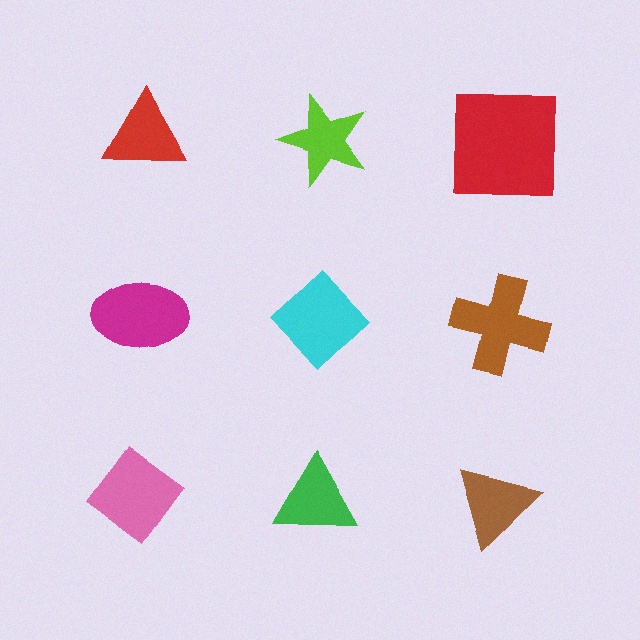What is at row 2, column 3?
A brown cross.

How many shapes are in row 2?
3 shapes.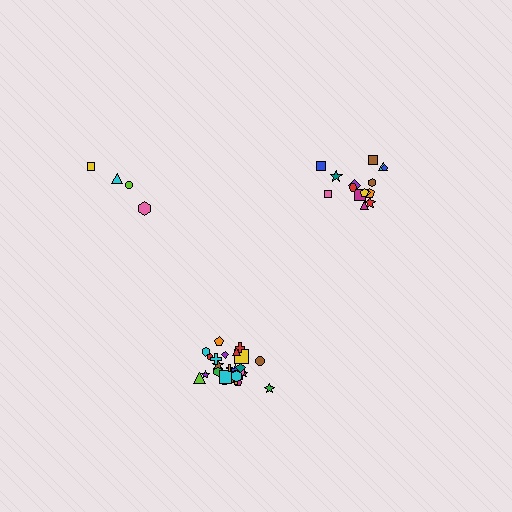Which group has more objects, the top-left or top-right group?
The top-right group.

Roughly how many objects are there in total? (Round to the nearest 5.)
Roughly 45 objects in total.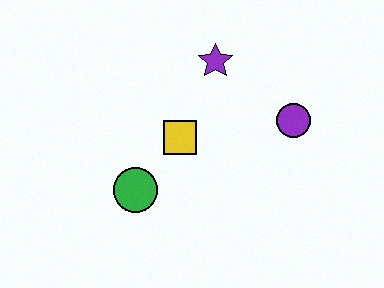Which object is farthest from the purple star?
The green circle is farthest from the purple star.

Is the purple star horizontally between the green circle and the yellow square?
No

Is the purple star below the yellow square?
No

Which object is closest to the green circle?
The yellow square is closest to the green circle.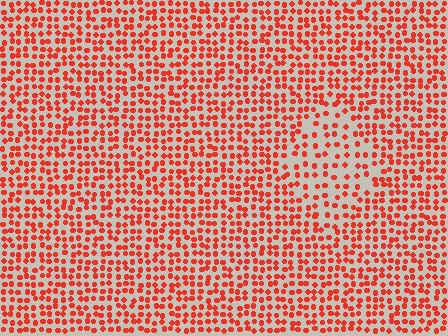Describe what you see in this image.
The image contains small red elements arranged at two different densities. A diamond-shaped region is visible where the elements are less densely packed than the surrounding area.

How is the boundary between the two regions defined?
The boundary is defined by a change in element density (approximately 1.7x ratio). All elements are the same color, size, and shape.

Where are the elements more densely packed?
The elements are more densely packed outside the diamond boundary.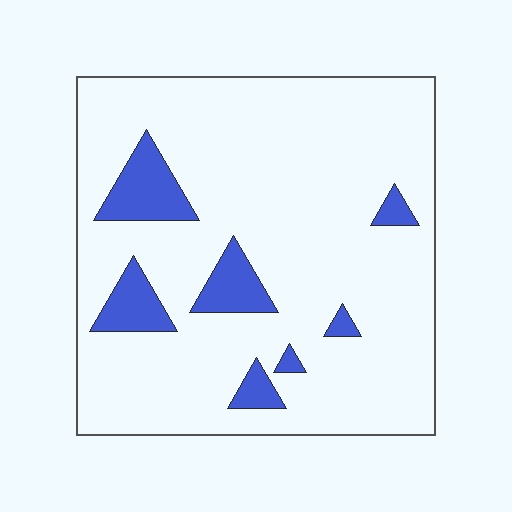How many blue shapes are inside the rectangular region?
7.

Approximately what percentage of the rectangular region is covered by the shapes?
Approximately 10%.